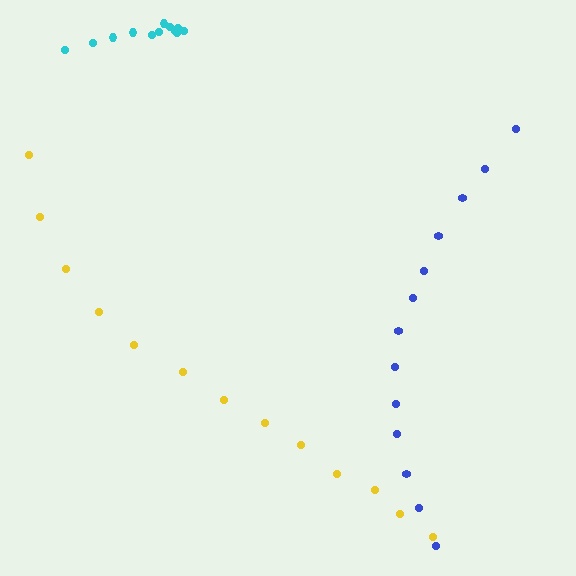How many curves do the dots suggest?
There are 3 distinct paths.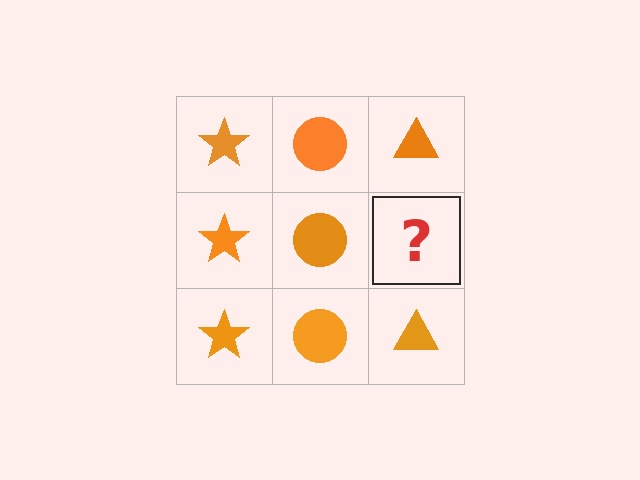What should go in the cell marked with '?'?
The missing cell should contain an orange triangle.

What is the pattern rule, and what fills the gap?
The rule is that each column has a consistent shape. The gap should be filled with an orange triangle.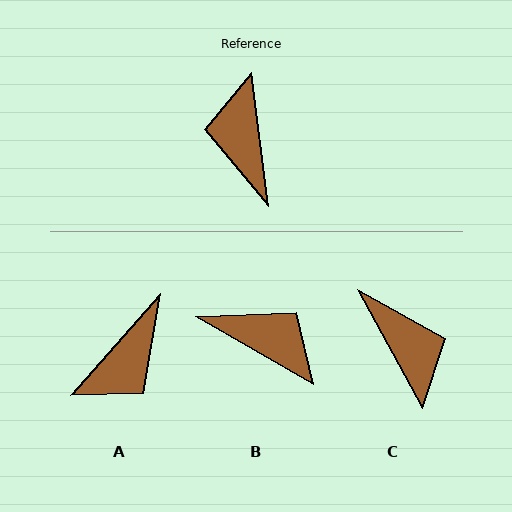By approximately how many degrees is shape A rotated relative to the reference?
Approximately 131 degrees counter-clockwise.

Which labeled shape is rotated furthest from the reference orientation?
C, about 159 degrees away.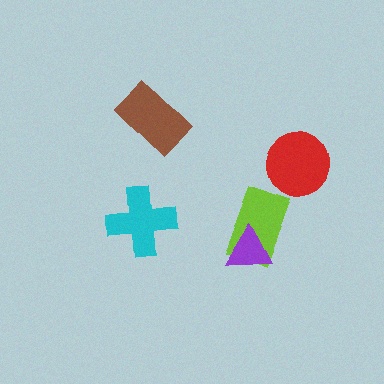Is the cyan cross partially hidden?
No, no other shape covers it.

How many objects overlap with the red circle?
0 objects overlap with the red circle.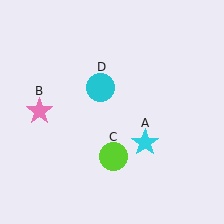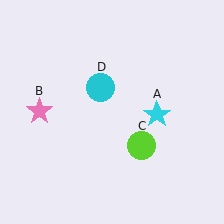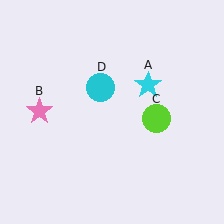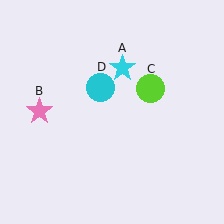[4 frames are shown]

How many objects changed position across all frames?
2 objects changed position: cyan star (object A), lime circle (object C).